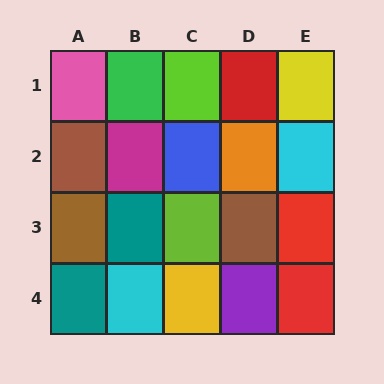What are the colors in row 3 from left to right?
Brown, teal, lime, brown, red.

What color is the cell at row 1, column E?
Yellow.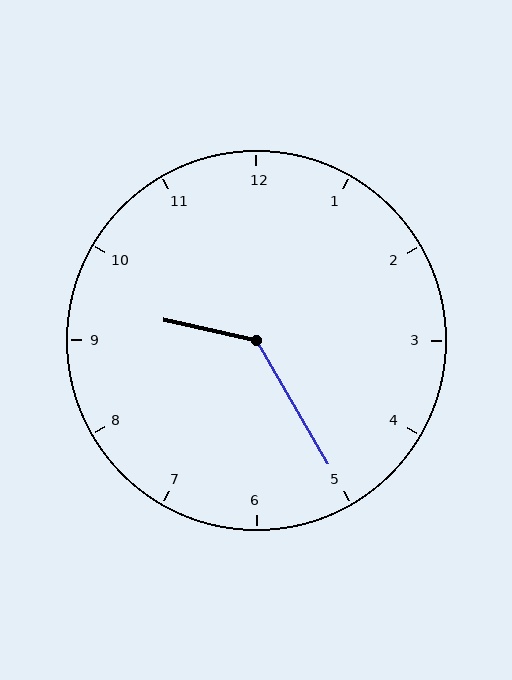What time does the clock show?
9:25.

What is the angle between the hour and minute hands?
Approximately 132 degrees.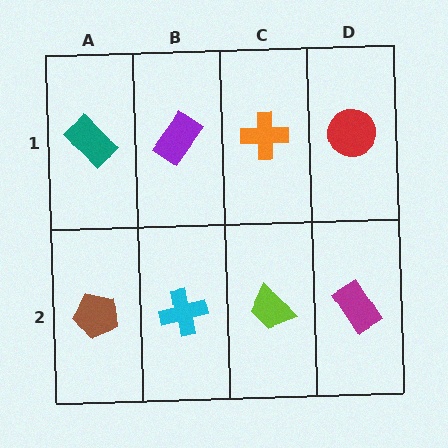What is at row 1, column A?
A teal rectangle.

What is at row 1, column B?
A purple rectangle.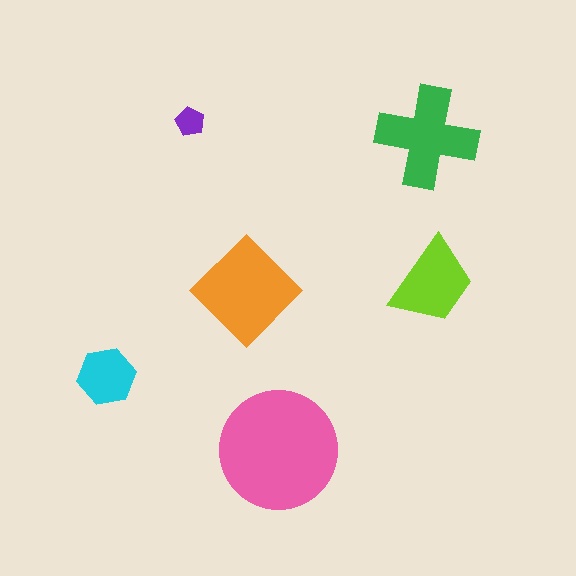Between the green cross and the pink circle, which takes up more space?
The pink circle.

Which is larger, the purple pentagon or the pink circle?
The pink circle.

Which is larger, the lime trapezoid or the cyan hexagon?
The lime trapezoid.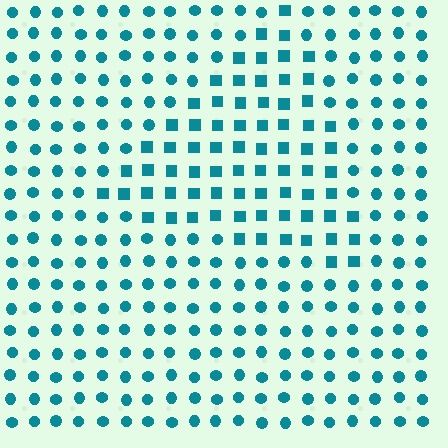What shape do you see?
I see a triangle.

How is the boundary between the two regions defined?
The boundary is defined by a change in element shape: squares inside vs. circles outside. All elements share the same color and spacing.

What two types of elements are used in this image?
The image uses squares inside the triangle region and circles outside it.